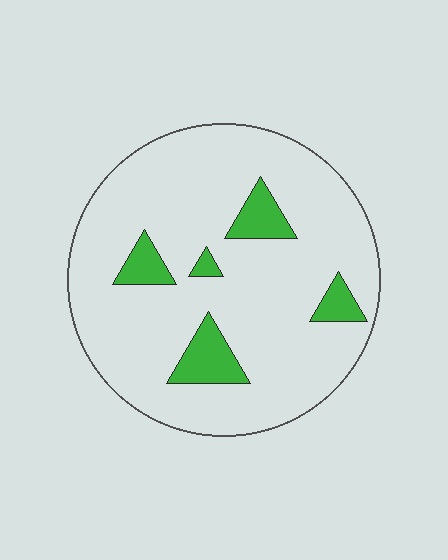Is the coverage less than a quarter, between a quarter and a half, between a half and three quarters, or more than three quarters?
Less than a quarter.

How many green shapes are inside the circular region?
5.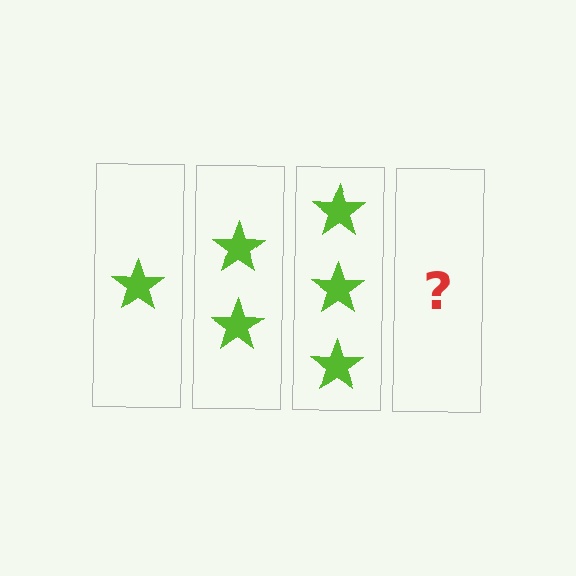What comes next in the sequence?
The next element should be 4 stars.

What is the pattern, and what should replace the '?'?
The pattern is that each step adds one more star. The '?' should be 4 stars.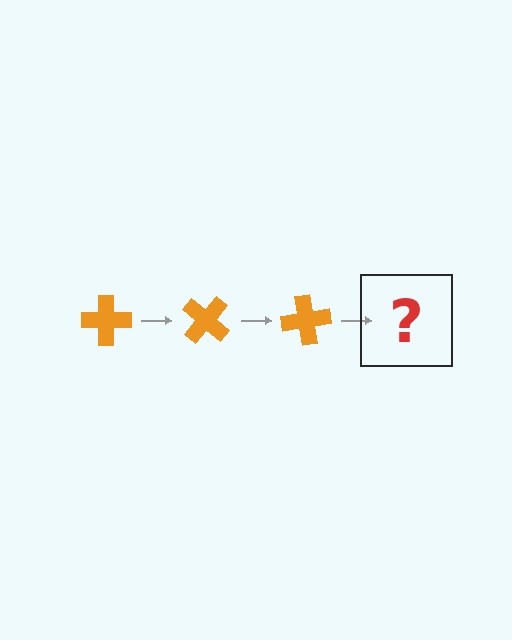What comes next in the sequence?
The next element should be an orange cross rotated 120 degrees.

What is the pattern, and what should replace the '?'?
The pattern is that the cross rotates 40 degrees each step. The '?' should be an orange cross rotated 120 degrees.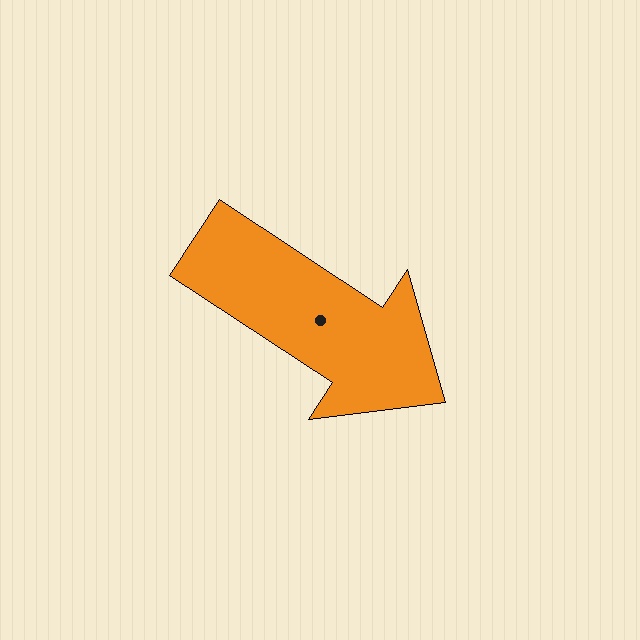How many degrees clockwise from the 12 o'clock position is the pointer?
Approximately 123 degrees.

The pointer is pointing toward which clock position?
Roughly 4 o'clock.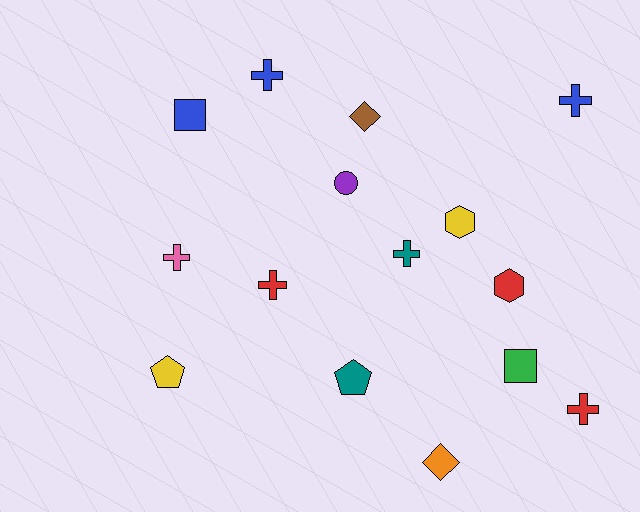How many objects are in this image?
There are 15 objects.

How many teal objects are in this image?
There are 2 teal objects.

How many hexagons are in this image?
There are 2 hexagons.